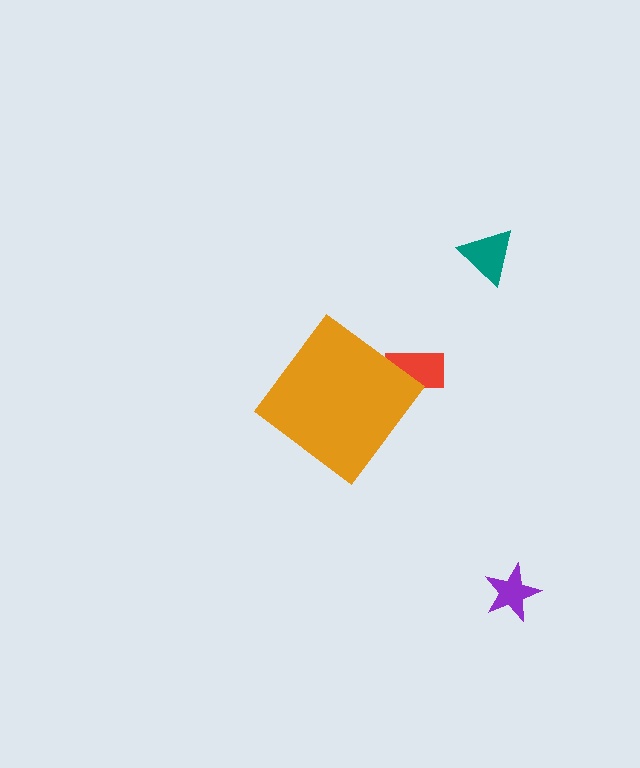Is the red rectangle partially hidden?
Yes, the red rectangle is partially hidden behind the orange diamond.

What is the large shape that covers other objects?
An orange diamond.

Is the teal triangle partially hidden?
No, the teal triangle is fully visible.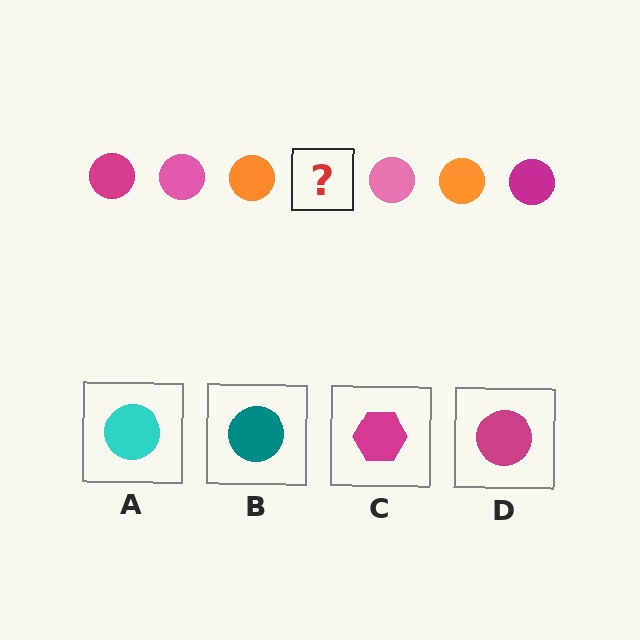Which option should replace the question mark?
Option D.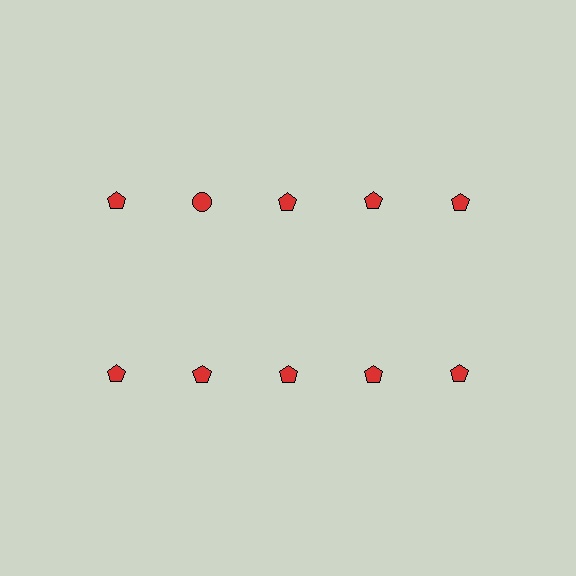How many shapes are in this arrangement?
There are 10 shapes arranged in a grid pattern.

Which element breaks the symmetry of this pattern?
The red circle in the top row, second from left column breaks the symmetry. All other shapes are red pentagons.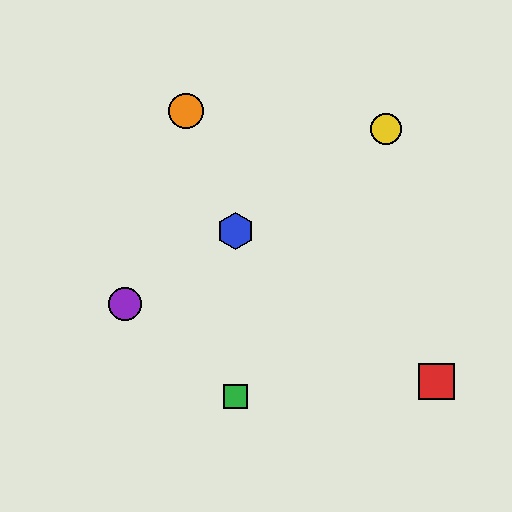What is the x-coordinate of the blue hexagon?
The blue hexagon is at x≈235.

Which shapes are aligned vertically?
The blue hexagon, the green square are aligned vertically.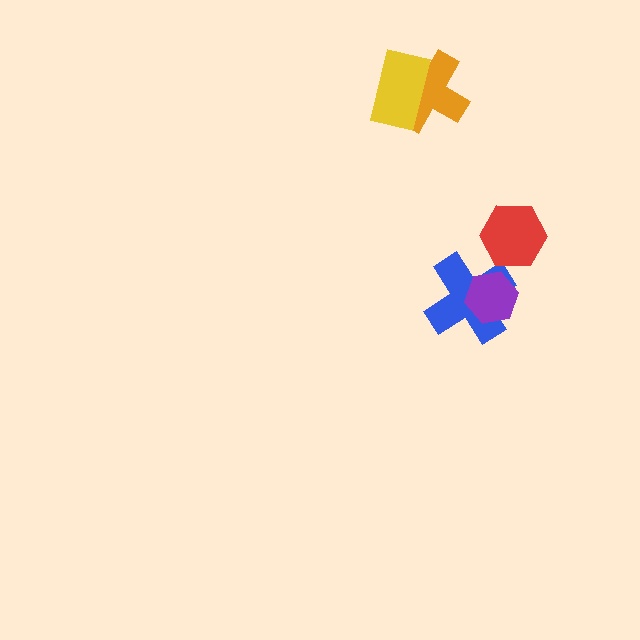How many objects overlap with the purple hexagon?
1 object overlaps with the purple hexagon.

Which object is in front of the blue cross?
The purple hexagon is in front of the blue cross.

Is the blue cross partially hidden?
Yes, it is partially covered by another shape.